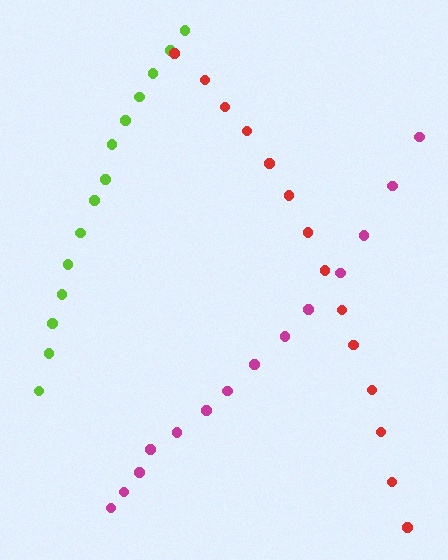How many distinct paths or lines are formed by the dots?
There are 3 distinct paths.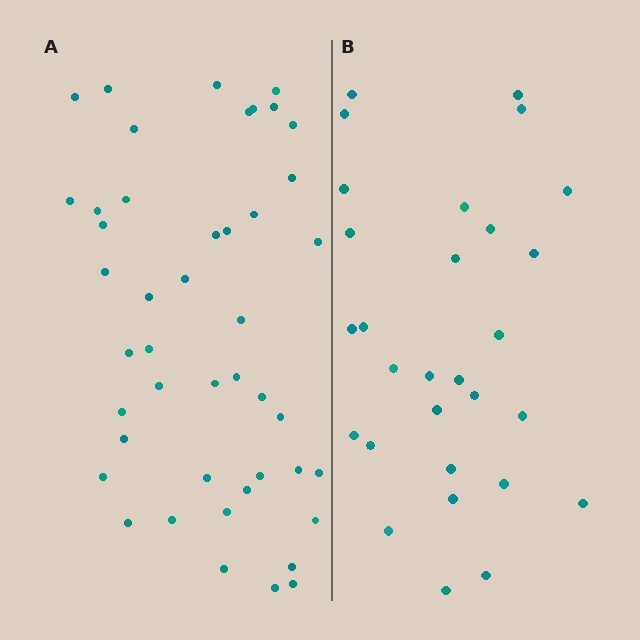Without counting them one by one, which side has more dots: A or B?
Region A (the left region) has more dots.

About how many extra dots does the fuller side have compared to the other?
Region A has approximately 15 more dots than region B.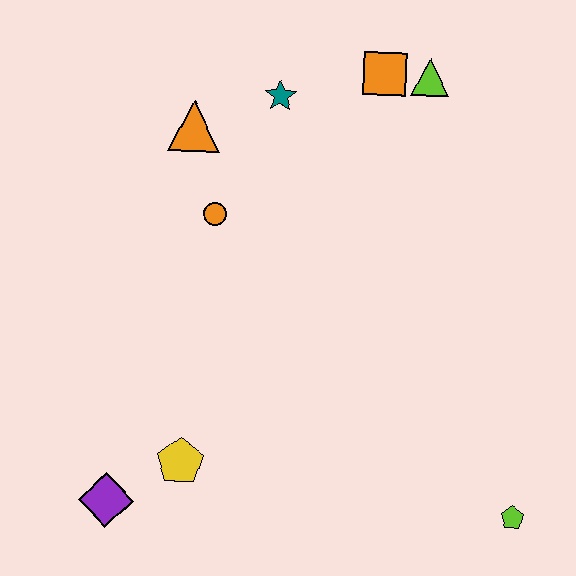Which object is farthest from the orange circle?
The lime pentagon is farthest from the orange circle.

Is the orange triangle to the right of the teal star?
No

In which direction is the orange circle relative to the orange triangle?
The orange circle is below the orange triangle.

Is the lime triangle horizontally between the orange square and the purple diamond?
No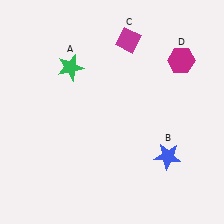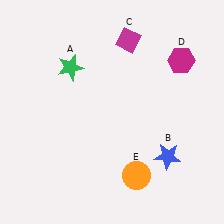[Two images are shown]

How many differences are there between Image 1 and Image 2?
There is 1 difference between the two images.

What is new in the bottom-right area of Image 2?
An orange circle (E) was added in the bottom-right area of Image 2.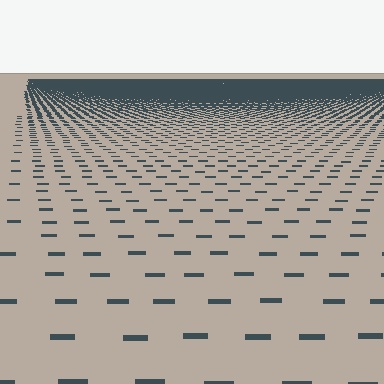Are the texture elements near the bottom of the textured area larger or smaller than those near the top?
Larger. Near the bottom, elements are closer to the viewer and appear at a bigger on-screen size.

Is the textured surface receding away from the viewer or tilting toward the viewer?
The surface is receding away from the viewer. Texture elements get smaller and denser toward the top.